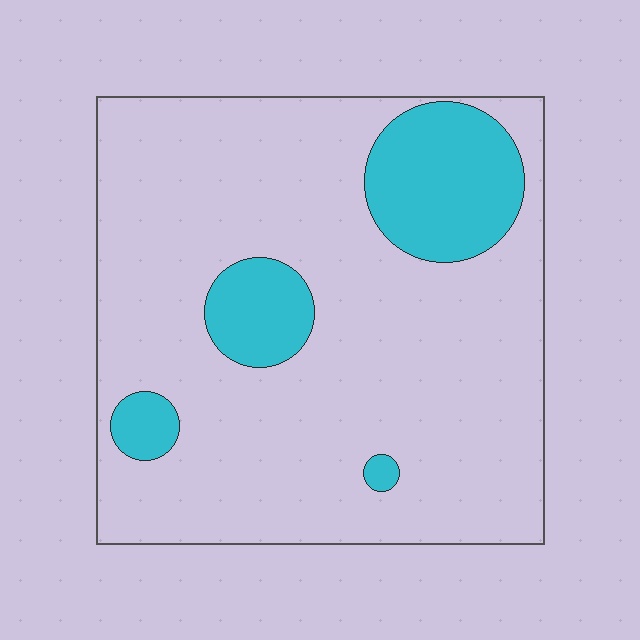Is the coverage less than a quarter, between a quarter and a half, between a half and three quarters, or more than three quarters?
Less than a quarter.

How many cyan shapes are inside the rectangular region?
4.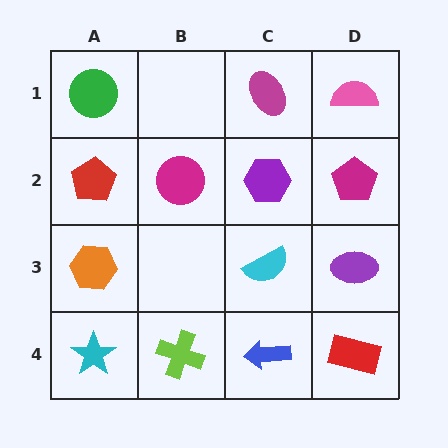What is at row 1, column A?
A green circle.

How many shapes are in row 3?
3 shapes.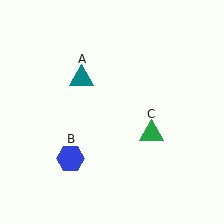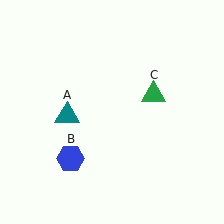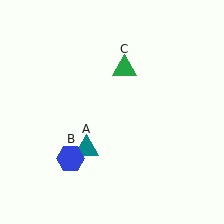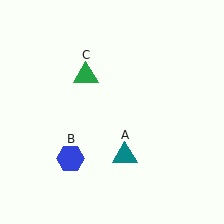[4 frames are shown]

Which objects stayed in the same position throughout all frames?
Blue hexagon (object B) remained stationary.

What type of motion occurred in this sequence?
The teal triangle (object A), green triangle (object C) rotated counterclockwise around the center of the scene.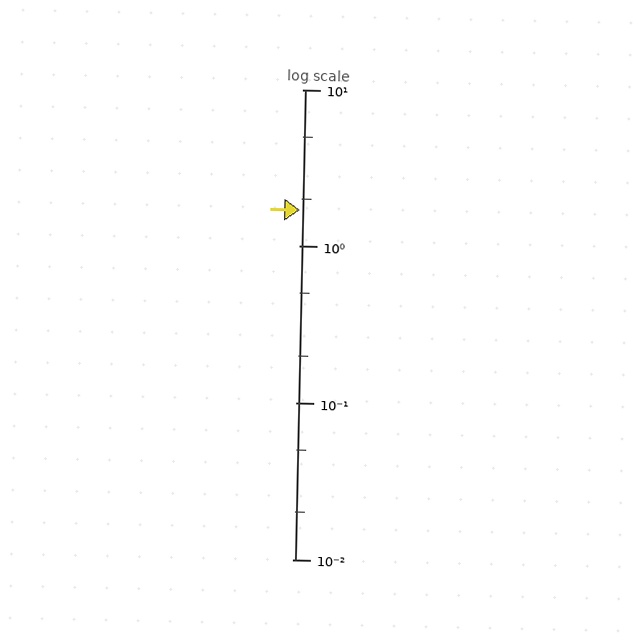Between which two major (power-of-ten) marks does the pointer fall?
The pointer is between 1 and 10.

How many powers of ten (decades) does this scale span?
The scale spans 3 decades, from 0.01 to 10.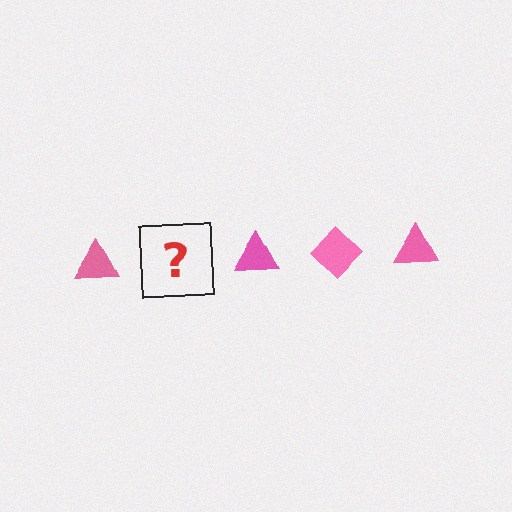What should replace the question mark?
The question mark should be replaced with a pink diamond.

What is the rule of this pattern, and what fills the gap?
The rule is that the pattern cycles through triangle, diamond shapes in pink. The gap should be filled with a pink diamond.